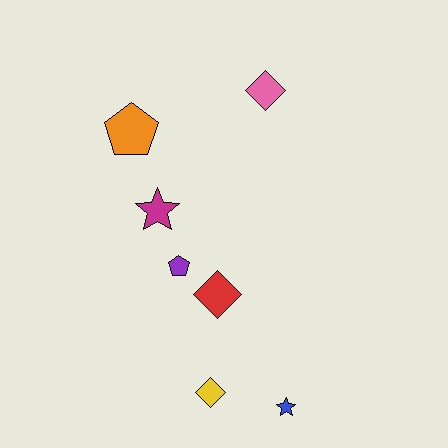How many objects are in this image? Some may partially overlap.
There are 7 objects.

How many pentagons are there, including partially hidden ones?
There are 2 pentagons.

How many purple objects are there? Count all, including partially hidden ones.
There is 1 purple object.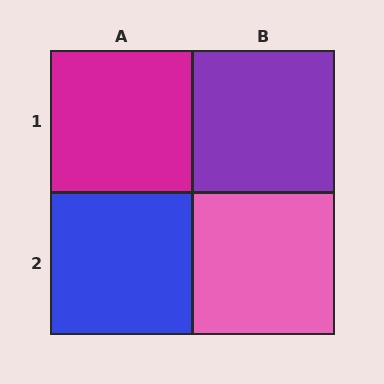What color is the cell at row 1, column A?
Magenta.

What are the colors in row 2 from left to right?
Blue, pink.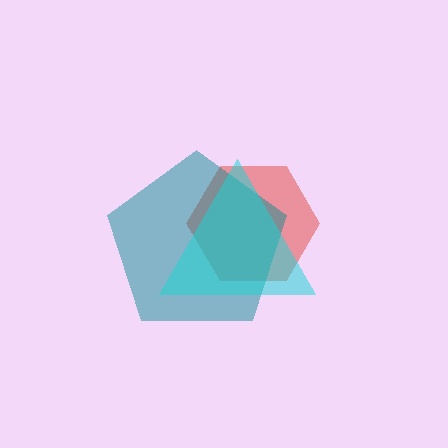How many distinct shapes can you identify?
There are 3 distinct shapes: a red hexagon, a teal pentagon, a cyan triangle.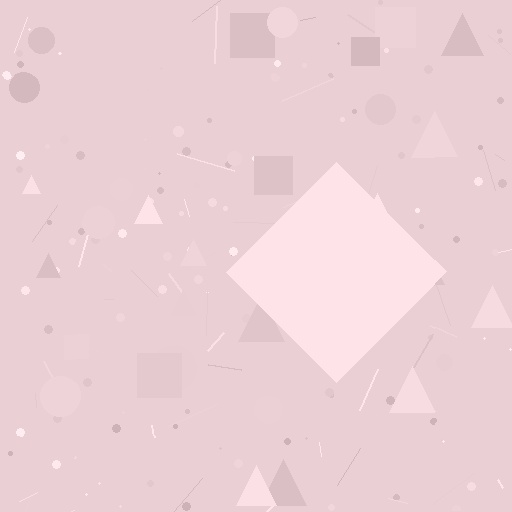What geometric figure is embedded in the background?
A diamond is embedded in the background.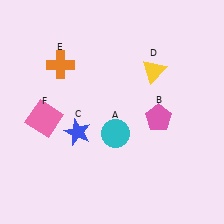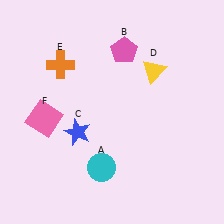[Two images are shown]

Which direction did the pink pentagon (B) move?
The pink pentagon (B) moved up.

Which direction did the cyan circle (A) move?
The cyan circle (A) moved down.